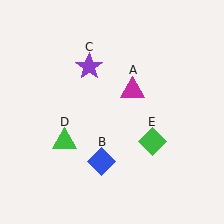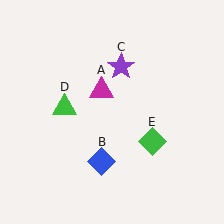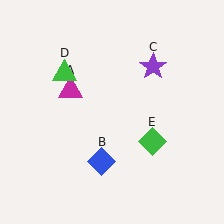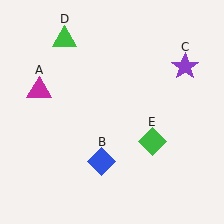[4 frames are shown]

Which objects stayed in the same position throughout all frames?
Blue diamond (object B) and green diamond (object E) remained stationary.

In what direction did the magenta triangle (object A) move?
The magenta triangle (object A) moved left.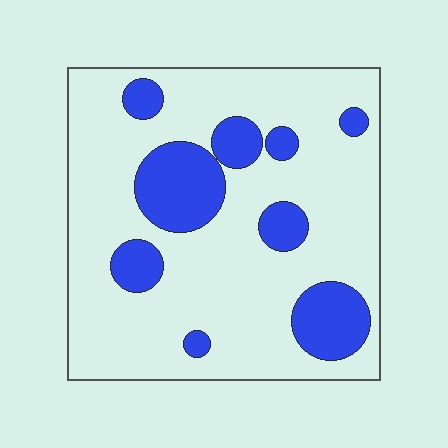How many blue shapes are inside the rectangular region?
9.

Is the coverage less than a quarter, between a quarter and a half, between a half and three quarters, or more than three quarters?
Less than a quarter.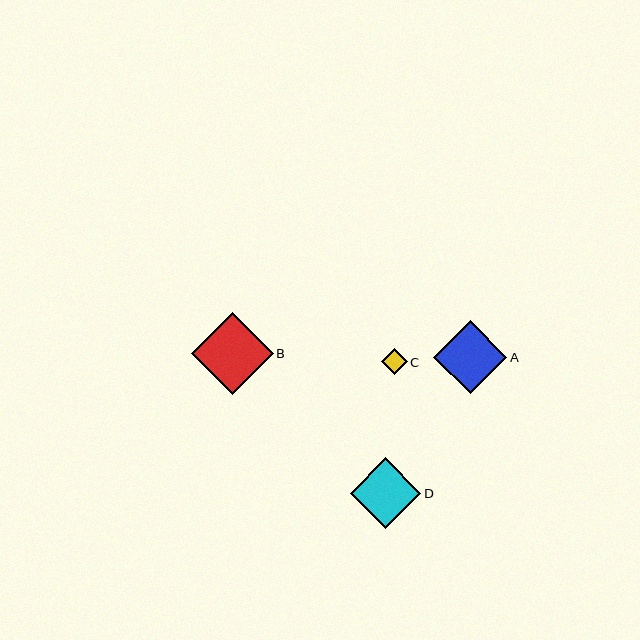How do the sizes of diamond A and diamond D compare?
Diamond A and diamond D are approximately the same size.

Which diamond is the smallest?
Diamond C is the smallest with a size of approximately 26 pixels.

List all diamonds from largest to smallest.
From largest to smallest: B, A, D, C.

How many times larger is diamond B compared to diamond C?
Diamond B is approximately 3.2 times the size of diamond C.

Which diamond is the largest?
Diamond B is the largest with a size of approximately 82 pixels.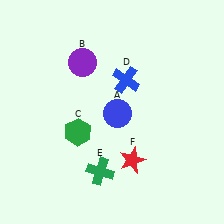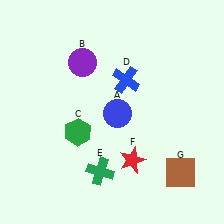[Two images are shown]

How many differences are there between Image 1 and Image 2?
There is 1 difference between the two images.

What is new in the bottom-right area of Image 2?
A brown square (G) was added in the bottom-right area of Image 2.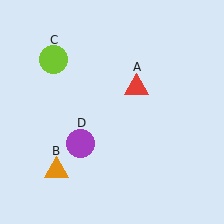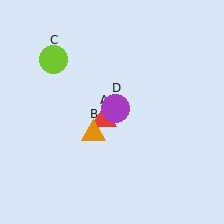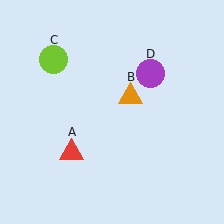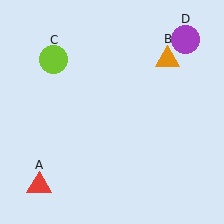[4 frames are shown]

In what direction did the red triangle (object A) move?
The red triangle (object A) moved down and to the left.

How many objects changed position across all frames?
3 objects changed position: red triangle (object A), orange triangle (object B), purple circle (object D).